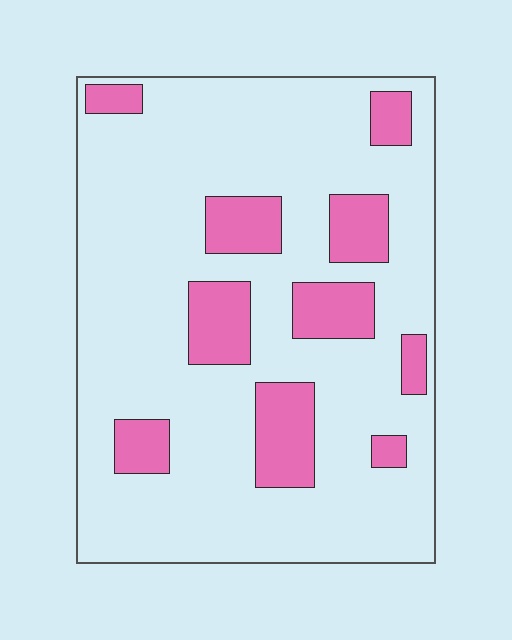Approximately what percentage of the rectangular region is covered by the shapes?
Approximately 20%.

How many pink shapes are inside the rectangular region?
10.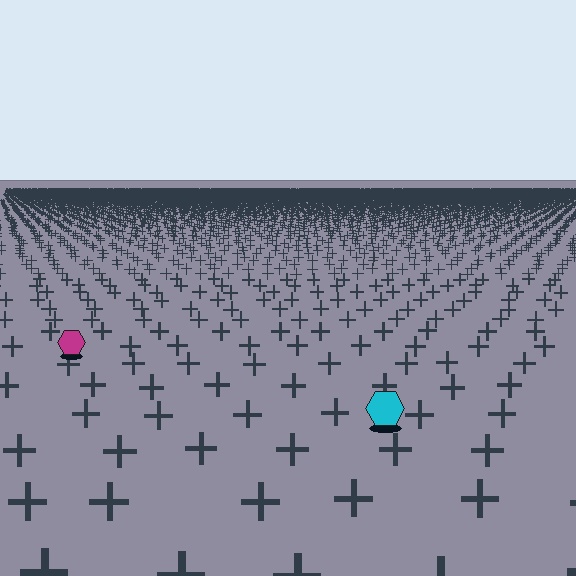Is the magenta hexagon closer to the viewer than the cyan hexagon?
No. The cyan hexagon is closer — you can tell from the texture gradient: the ground texture is coarser near it.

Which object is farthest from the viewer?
The magenta hexagon is farthest from the viewer. It appears smaller and the ground texture around it is denser.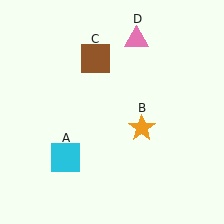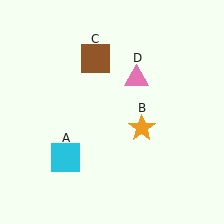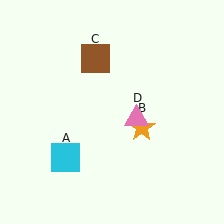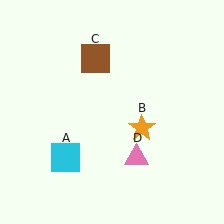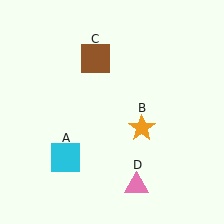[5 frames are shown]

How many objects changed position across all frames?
1 object changed position: pink triangle (object D).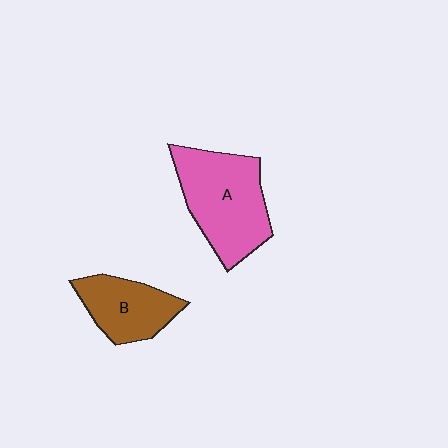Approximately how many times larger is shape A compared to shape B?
Approximately 1.6 times.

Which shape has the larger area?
Shape A (pink).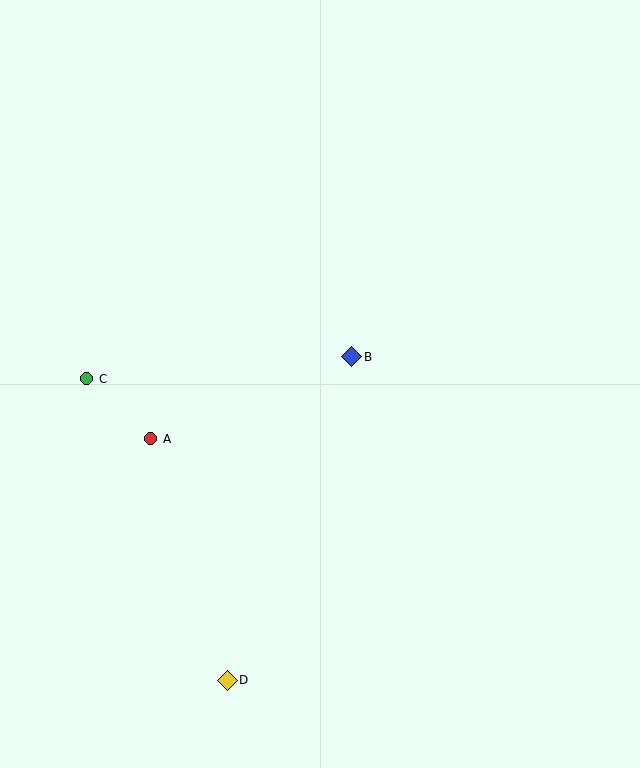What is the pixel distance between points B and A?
The distance between B and A is 217 pixels.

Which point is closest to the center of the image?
Point B at (352, 357) is closest to the center.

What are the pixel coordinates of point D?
Point D is at (227, 680).